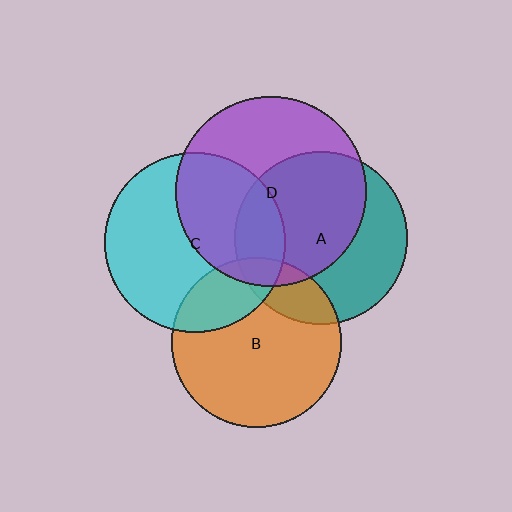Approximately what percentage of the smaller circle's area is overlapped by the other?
Approximately 10%.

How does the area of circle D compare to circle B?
Approximately 1.3 times.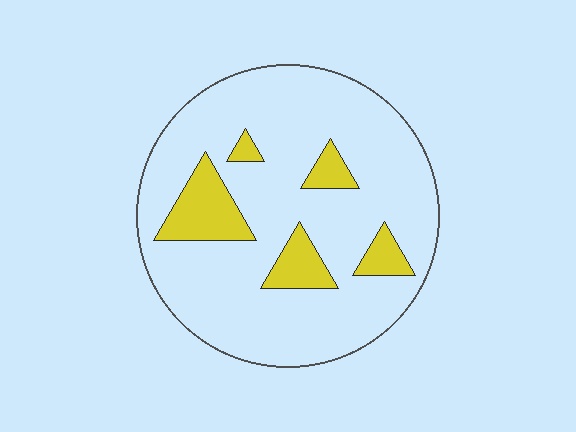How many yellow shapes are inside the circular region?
5.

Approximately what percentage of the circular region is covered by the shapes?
Approximately 15%.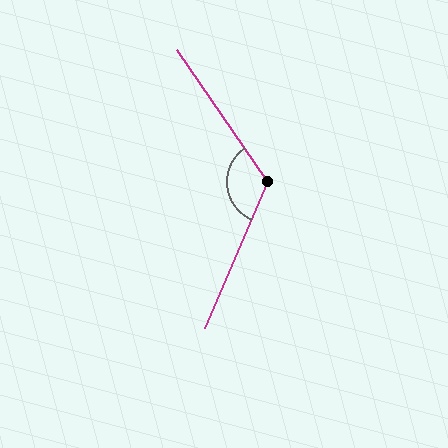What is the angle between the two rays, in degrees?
Approximately 122 degrees.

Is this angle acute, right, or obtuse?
It is obtuse.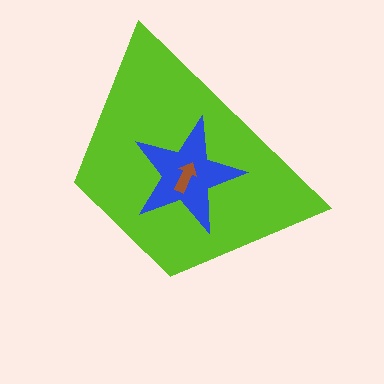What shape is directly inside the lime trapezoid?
The blue star.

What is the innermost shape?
The brown arrow.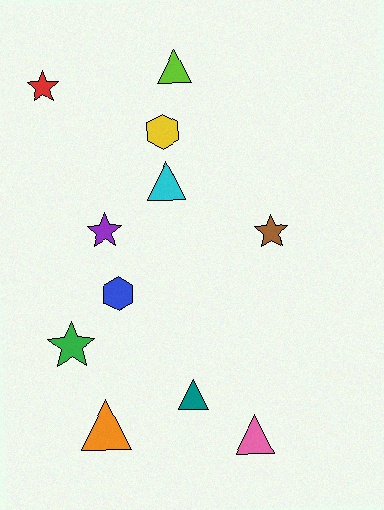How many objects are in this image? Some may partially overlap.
There are 11 objects.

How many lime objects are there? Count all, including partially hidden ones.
There is 1 lime object.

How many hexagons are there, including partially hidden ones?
There are 2 hexagons.